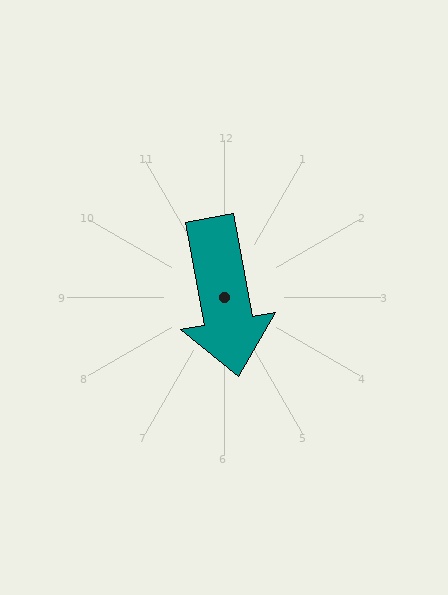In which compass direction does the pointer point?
South.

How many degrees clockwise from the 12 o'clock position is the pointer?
Approximately 170 degrees.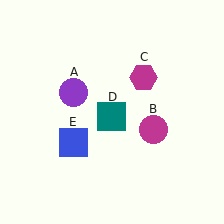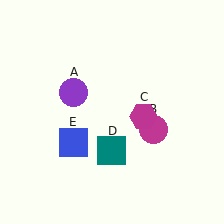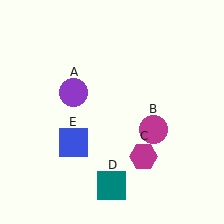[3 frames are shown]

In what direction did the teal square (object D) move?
The teal square (object D) moved down.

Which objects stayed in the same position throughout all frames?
Purple circle (object A) and magenta circle (object B) and blue square (object E) remained stationary.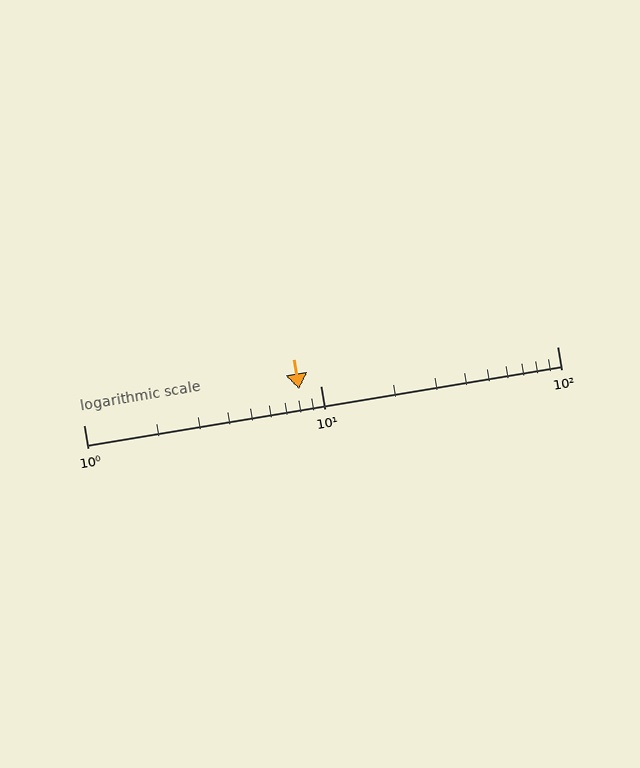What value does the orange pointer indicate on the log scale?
The pointer indicates approximately 8.1.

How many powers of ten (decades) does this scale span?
The scale spans 2 decades, from 1 to 100.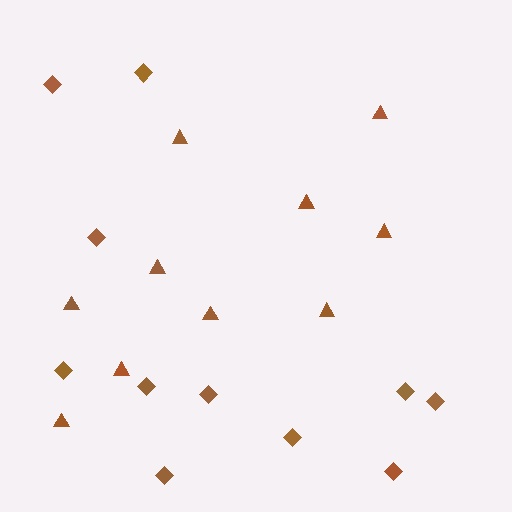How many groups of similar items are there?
There are 2 groups: one group of triangles (10) and one group of diamonds (11).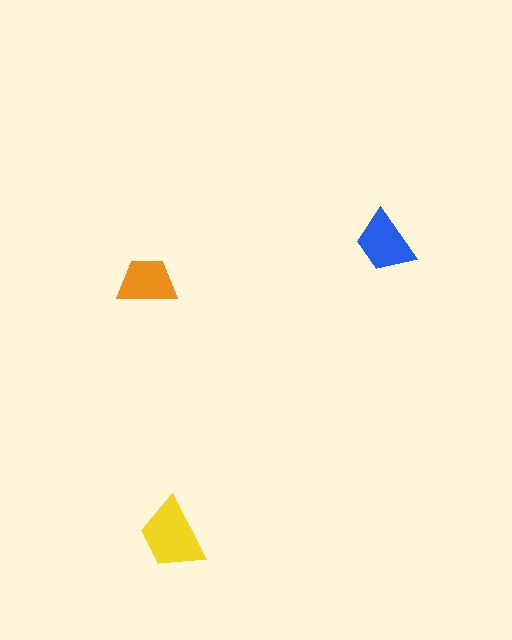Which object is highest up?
The blue trapezoid is topmost.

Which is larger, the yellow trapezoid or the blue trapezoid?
The yellow one.